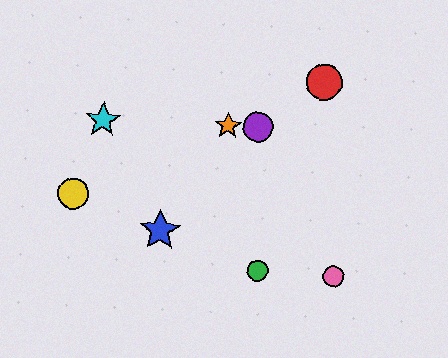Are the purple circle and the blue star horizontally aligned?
No, the purple circle is at y≈127 and the blue star is at y≈231.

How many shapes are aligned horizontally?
3 shapes (the purple circle, the orange star, the cyan star) are aligned horizontally.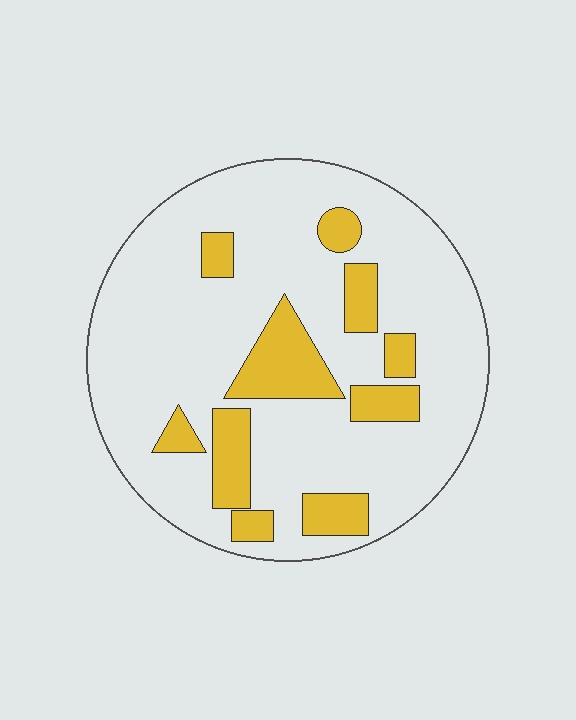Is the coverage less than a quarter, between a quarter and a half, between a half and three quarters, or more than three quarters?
Less than a quarter.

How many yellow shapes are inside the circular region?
10.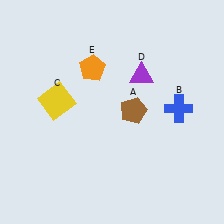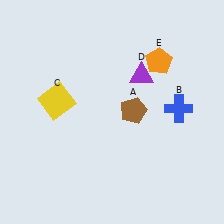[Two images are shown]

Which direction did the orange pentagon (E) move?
The orange pentagon (E) moved right.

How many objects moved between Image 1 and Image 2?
1 object moved between the two images.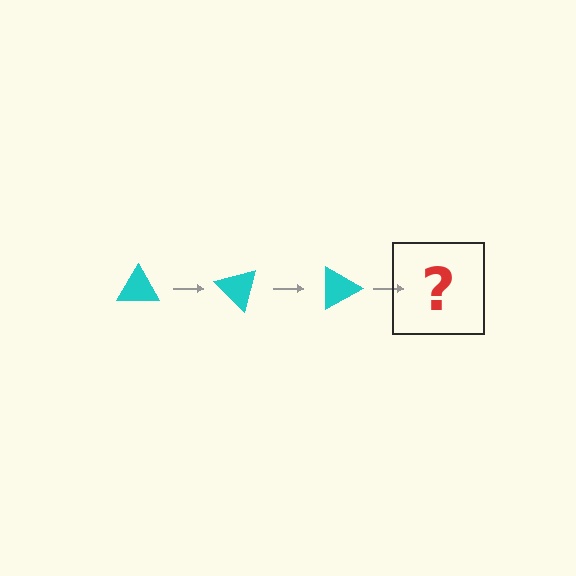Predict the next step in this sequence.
The next step is a cyan triangle rotated 135 degrees.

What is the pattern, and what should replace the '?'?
The pattern is that the triangle rotates 45 degrees each step. The '?' should be a cyan triangle rotated 135 degrees.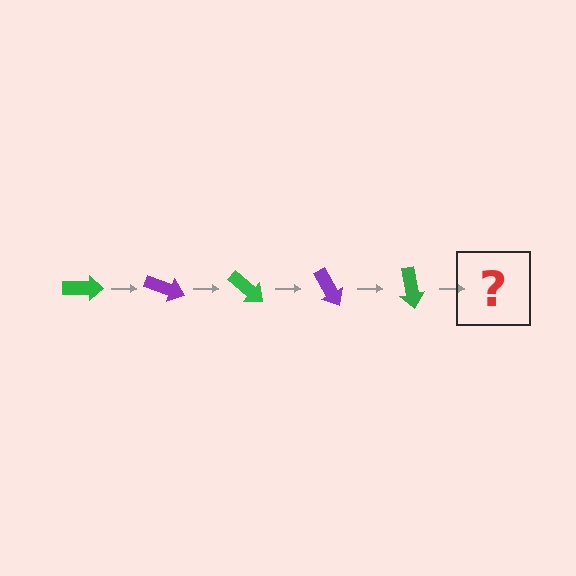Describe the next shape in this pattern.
It should be a purple arrow, rotated 100 degrees from the start.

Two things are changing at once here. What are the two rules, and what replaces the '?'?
The two rules are that it rotates 20 degrees each step and the color cycles through green and purple. The '?' should be a purple arrow, rotated 100 degrees from the start.